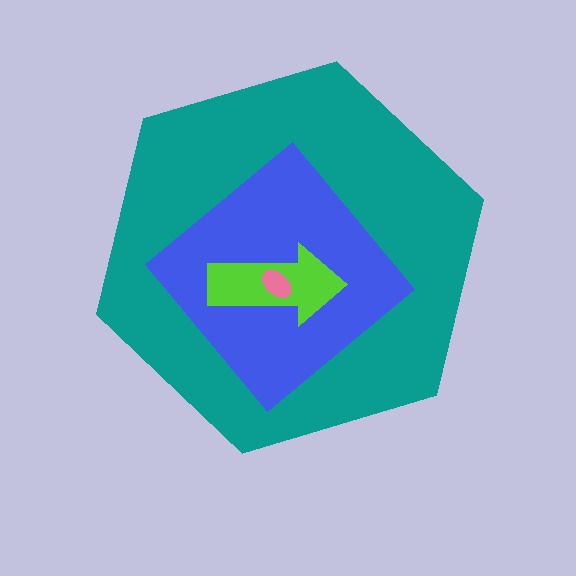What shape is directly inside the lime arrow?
The pink ellipse.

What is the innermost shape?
The pink ellipse.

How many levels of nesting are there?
4.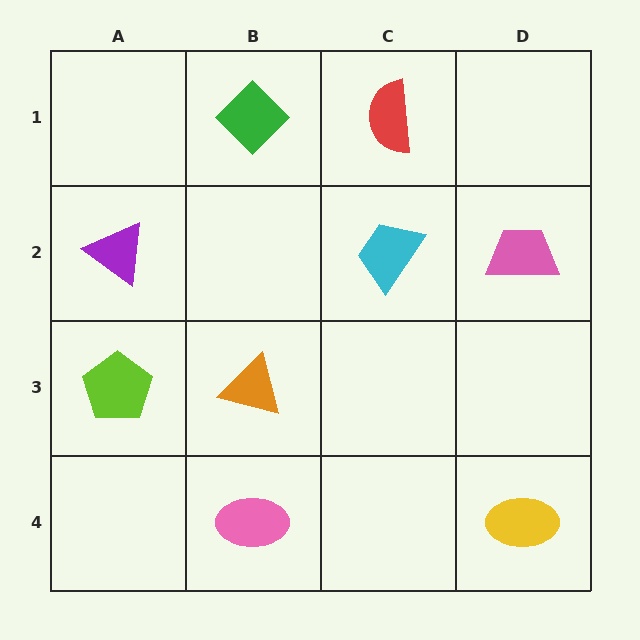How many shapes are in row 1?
2 shapes.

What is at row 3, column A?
A lime pentagon.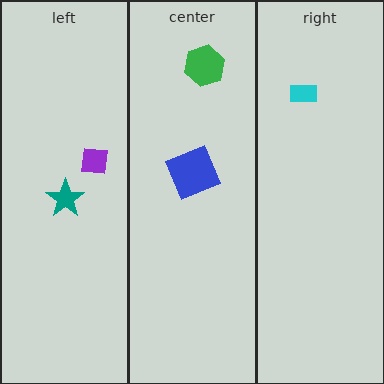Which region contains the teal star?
The left region.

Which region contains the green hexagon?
The center region.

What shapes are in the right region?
The cyan rectangle.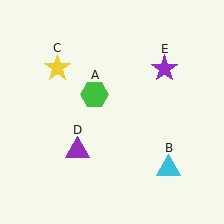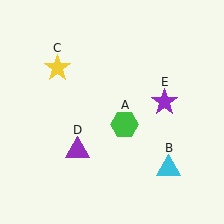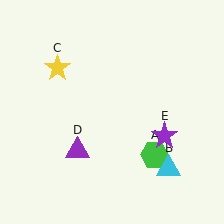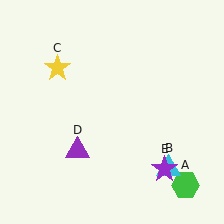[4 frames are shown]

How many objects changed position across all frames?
2 objects changed position: green hexagon (object A), purple star (object E).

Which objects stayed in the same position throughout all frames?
Cyan triangle (object B) and yellow star (object C) and purple triangle (object D) remained stationary.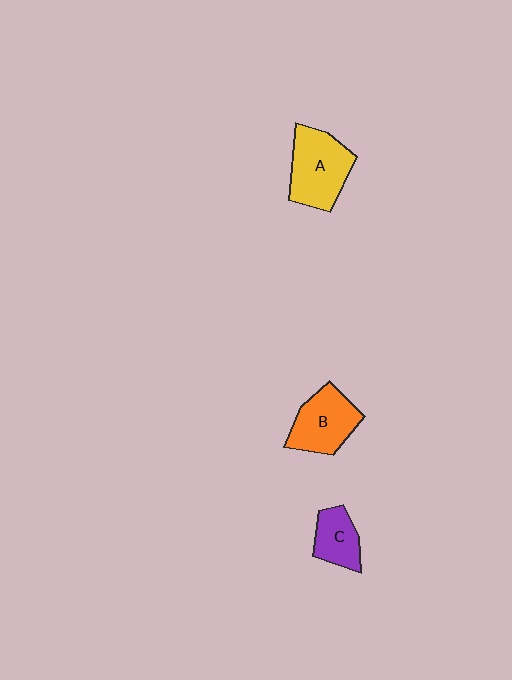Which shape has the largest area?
Shape A (yellow).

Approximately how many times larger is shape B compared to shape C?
Approximately 1.5 times.